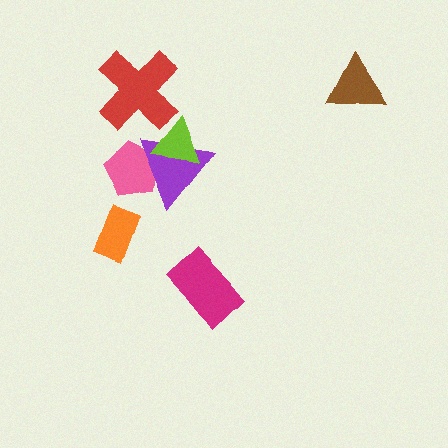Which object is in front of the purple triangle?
The lime triangle is in front of the purple triangle.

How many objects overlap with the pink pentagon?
2 objects overlap with the pink pentagon.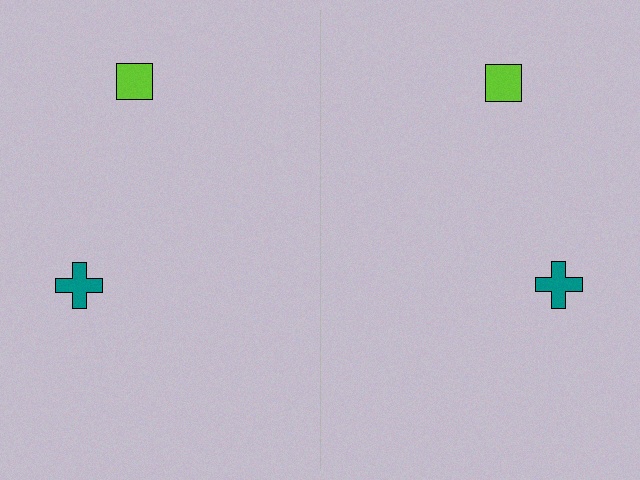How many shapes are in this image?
There are 4 shapes in this image.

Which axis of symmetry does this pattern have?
The pattern has a vertical axis of symmetry running through the center of the image.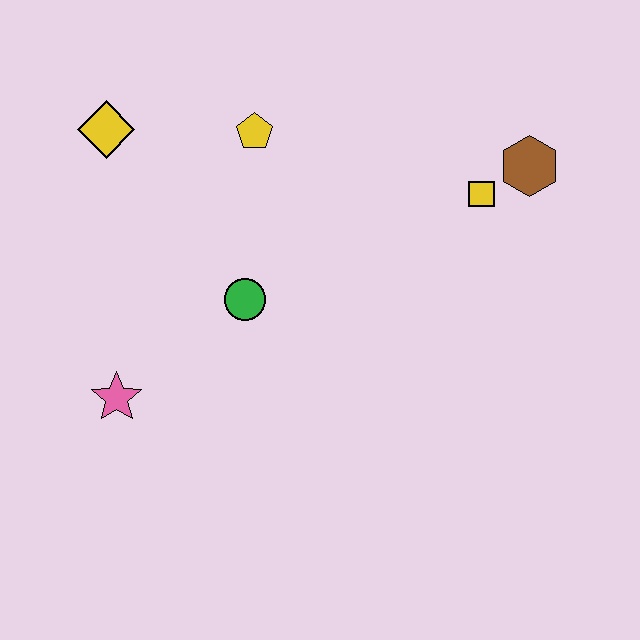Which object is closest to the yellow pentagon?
The yellow diamond is closest to the yellow pentagon.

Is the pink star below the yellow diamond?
Yes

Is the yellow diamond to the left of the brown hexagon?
Yes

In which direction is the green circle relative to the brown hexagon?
The green circle is to the left of the brown hexagon.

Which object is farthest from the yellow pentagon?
The pink star is farthest from the yellow pentagon.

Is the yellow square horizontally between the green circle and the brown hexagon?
Yes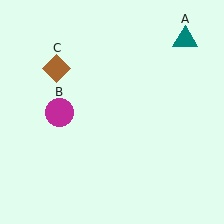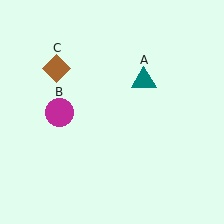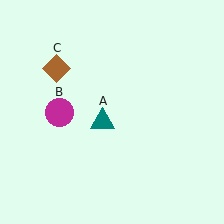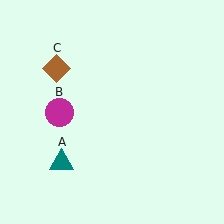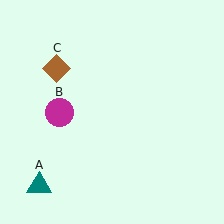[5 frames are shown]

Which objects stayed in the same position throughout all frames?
Magenta circle (object B) and brown diamond (object C) remained stationary.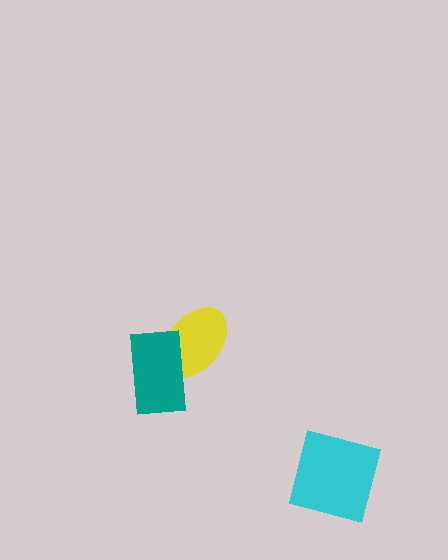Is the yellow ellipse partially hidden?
Yes, it is partially covered by another shape.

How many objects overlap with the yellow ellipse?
1 object overlaps with the yellow ellipse.